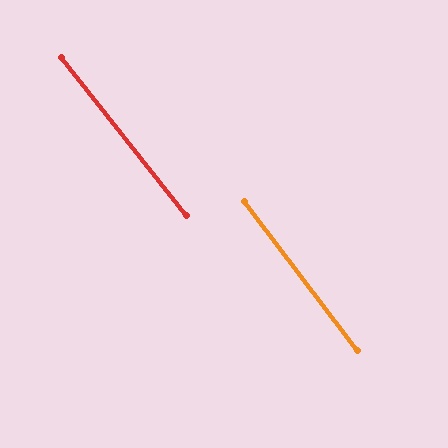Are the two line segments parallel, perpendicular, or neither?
Parallel — their directions differ by only 1.0°.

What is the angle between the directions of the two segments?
Approximately 1 degree.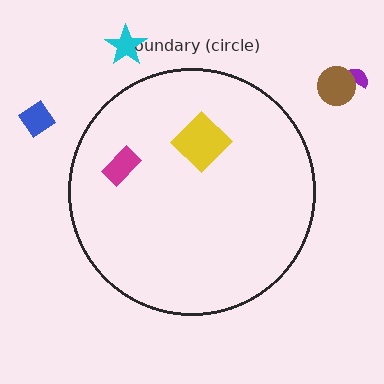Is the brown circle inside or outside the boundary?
Outside.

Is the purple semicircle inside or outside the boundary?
Outside.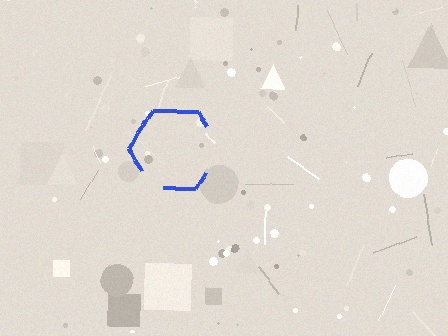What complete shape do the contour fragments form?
The contour fragments form a hexagon.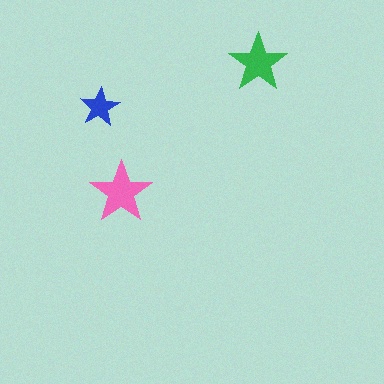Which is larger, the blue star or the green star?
The green one.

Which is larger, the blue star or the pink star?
The pink one.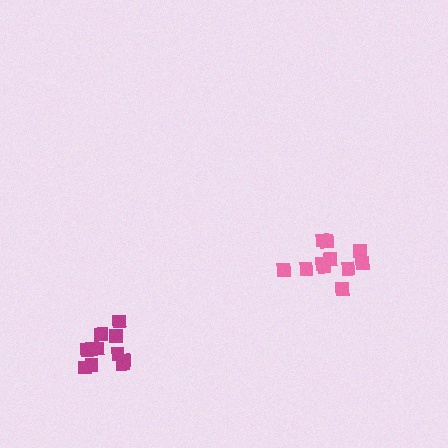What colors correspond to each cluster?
The clusters are colored: pink, magenta.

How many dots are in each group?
Group 1: 11 dots, Group 2: 11 dots (22 total).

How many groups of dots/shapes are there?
There are 2 groups.